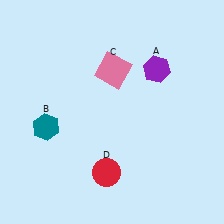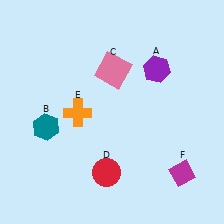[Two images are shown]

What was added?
An orange cross (E), a magenta diamond (F) were added in Image 2.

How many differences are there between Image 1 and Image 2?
There are 2 differences between the two images.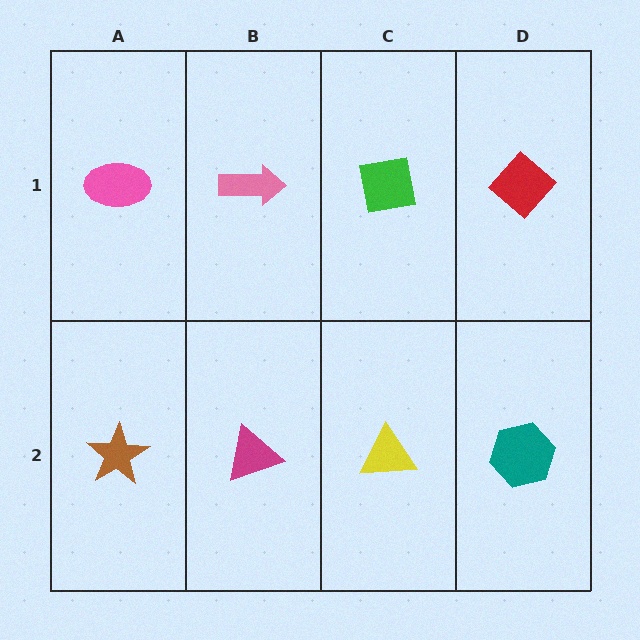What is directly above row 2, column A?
A pink ellipse.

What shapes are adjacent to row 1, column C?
A yellow triangle (row 2, column C), a pink arrow (row 1, column B), a red diamond (row 1, column D).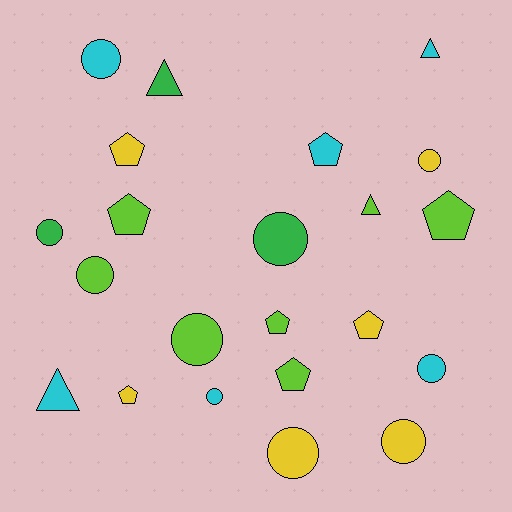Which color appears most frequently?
Lime, with 7 objects.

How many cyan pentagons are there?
There is 1 cyan pentagon.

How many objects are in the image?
There are 22 objects.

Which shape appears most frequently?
Circle, with 10 objects.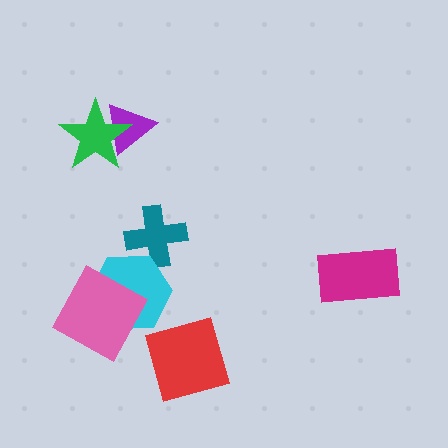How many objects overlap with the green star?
1 object overlaps with the green star.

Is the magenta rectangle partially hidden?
No, no other shape covers it.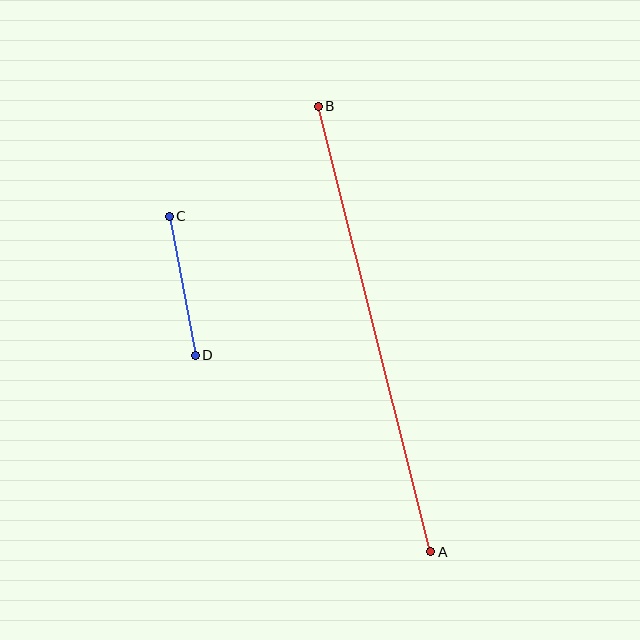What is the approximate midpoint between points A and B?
The midpoint is at approximately (375, 329) pixels.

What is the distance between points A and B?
The distance is approximately 459 pixels.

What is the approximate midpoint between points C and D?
The midpoint is at approximately (182, 286) pixels.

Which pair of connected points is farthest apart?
Points A and B are farthest apart.